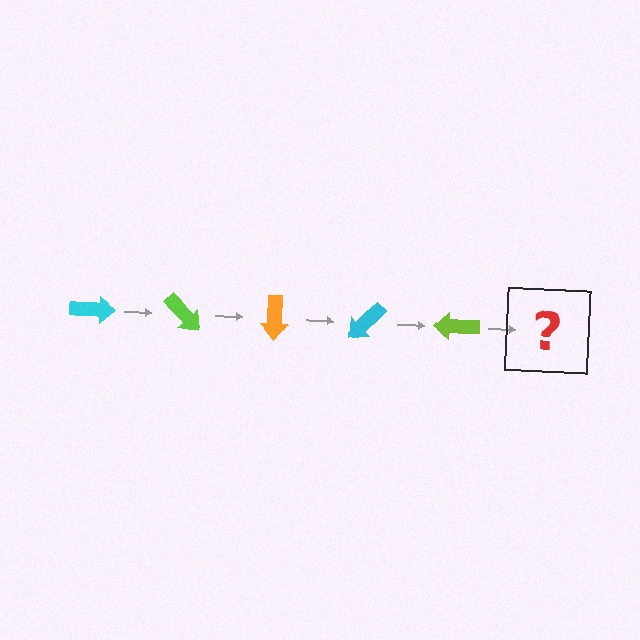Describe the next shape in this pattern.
It should be an orange arrow, rotated 225 degrees from the start.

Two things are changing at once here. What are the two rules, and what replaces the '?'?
The two rules are that it rotates 45 degrees each step and the color cycles through cyan, lime, and orange. The '?' should be an orange arrow, rotated 225 degrees from the start.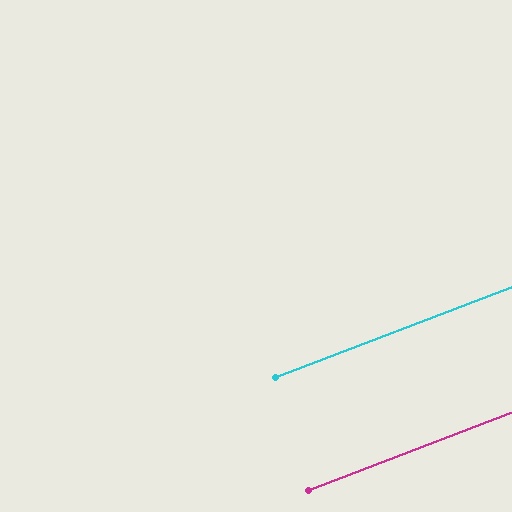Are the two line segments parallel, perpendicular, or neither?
Parallel — their directions differ by only 0.1°.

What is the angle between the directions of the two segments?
Approximately 0 degrees.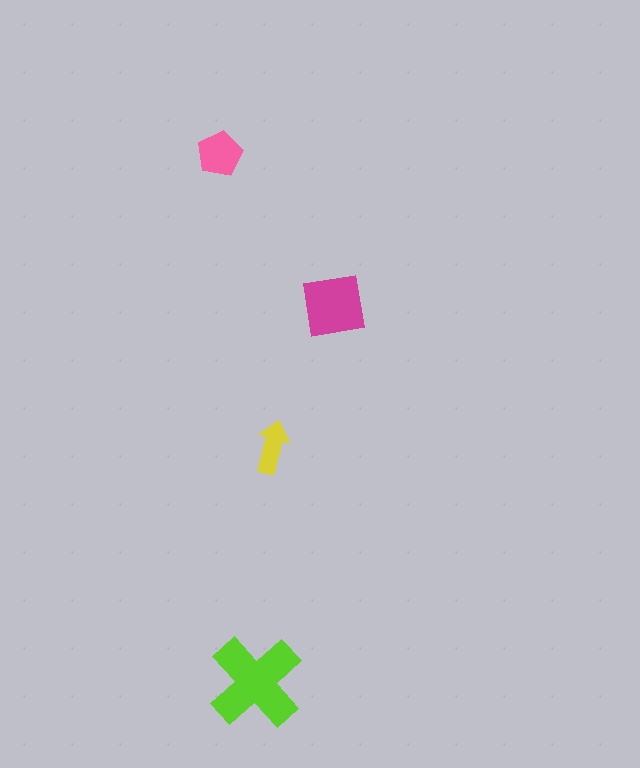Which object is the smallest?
The yellow arrow.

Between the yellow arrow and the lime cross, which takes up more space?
The lime cross.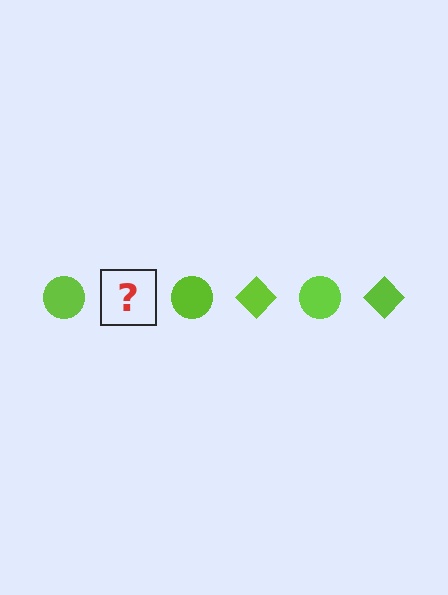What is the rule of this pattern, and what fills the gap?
The rule is that the pattern cycles through circle, diamond shapes in lime. The gap should be filled with a lime diamond.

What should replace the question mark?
The question mark should be replaced with a lime diamond.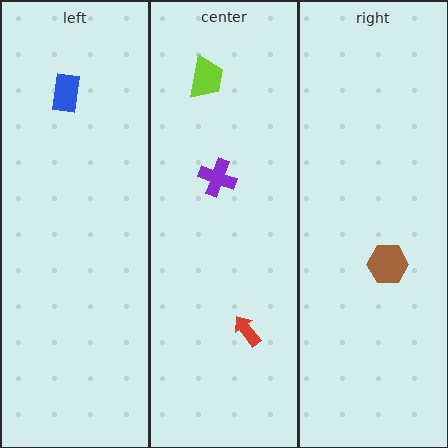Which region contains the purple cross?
The center region.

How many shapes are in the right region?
1.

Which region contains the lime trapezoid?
The center region.